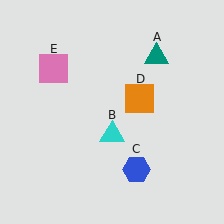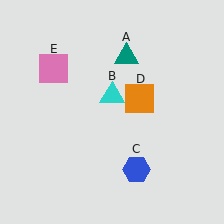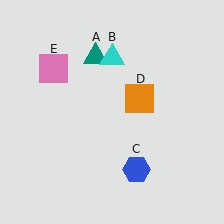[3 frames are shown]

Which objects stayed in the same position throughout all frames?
Blue hexagon (object C) and orange square (object D) and pink square (object E) remained stationary.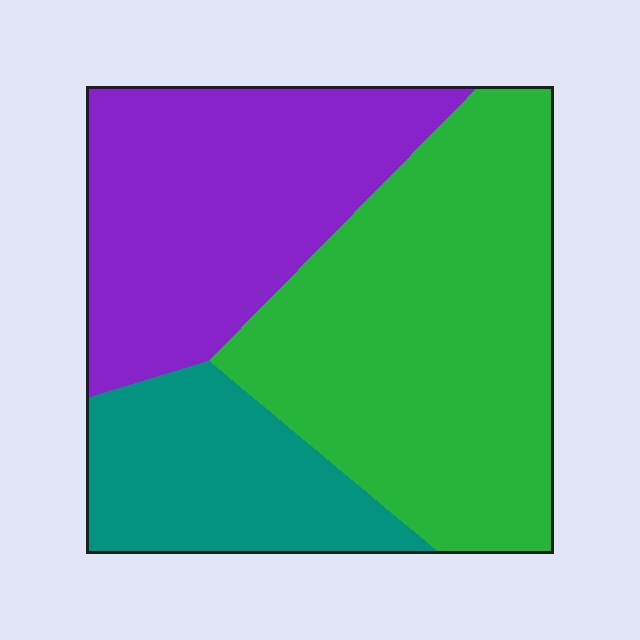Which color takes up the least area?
Teal, at roughly 20%.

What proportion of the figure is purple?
Purple covers 33% of the figure.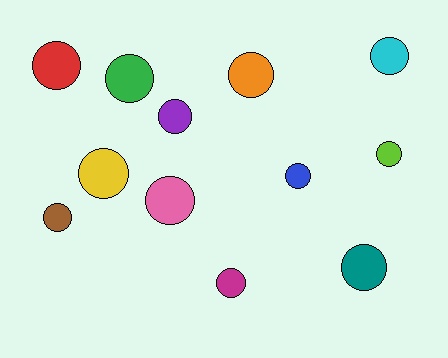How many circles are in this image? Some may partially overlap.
There are 12 circles.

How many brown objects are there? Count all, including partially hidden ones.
There is 1 brown object.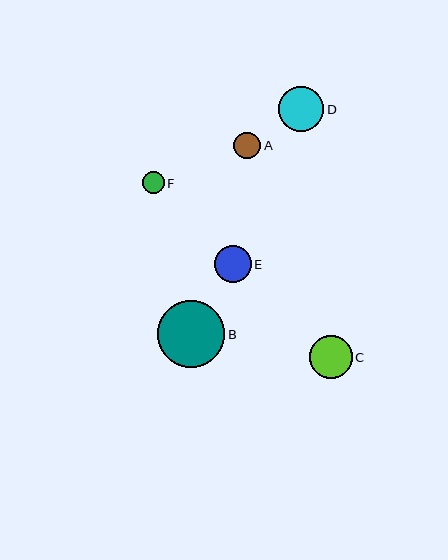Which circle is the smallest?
Circle F is the smallest with a size of approximately 22 pixels.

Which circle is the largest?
Circle B is the largest with a size of approximately 67 pixels.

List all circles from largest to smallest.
From largest to smallest: B, D, C, E, A, F.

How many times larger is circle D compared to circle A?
Circle D is approximately 1.7 times the size of circle A.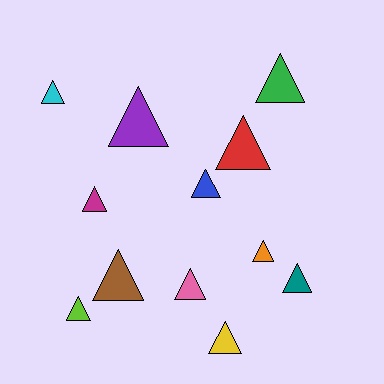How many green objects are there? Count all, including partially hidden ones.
There is 1 green object.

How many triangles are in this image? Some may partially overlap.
There are 12 triangles.